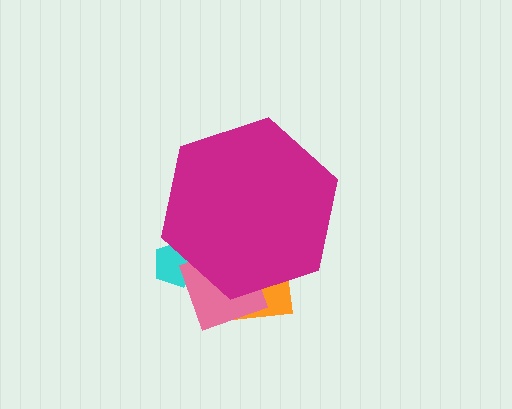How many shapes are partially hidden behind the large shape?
3 shapes are partially hidden.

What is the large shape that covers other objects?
A magenta hexagon.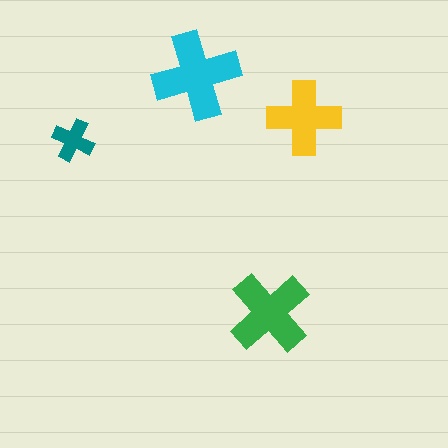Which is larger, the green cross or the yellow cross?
The green one.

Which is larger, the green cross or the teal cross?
The green one.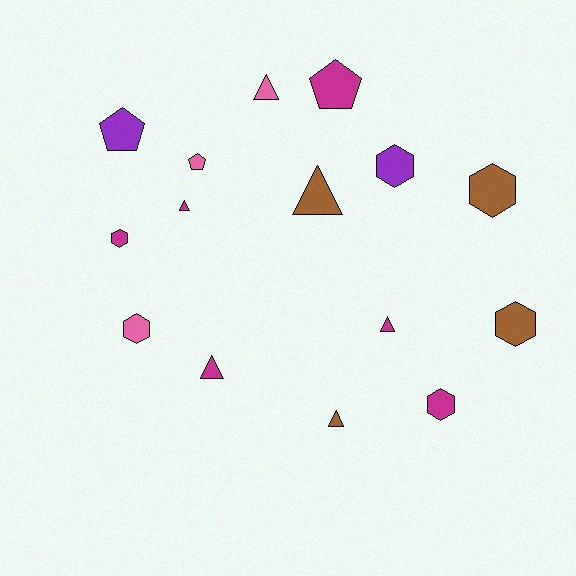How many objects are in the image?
There are 15 objects.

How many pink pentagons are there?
There is 1 pink pentagon.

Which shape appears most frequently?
Hexagon, with 6 objects.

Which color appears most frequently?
Magenta, with 6 objects.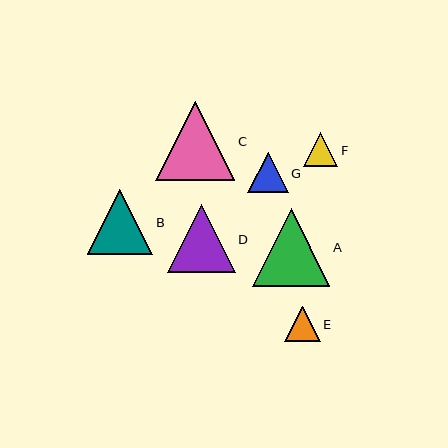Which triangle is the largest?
Triangle C is the largest with a size of approximately 79 pixels.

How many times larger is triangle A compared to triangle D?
Triangle A is approximately 1.2 times the size of triangle D.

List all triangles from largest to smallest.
From largest to smallest: C, A, D, B, G, E, F.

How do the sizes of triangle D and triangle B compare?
Triangle D and triangle B are approximately the same size.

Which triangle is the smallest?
Triangle F is the smallest with a size of approximately 34 pixels.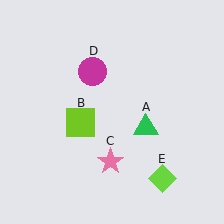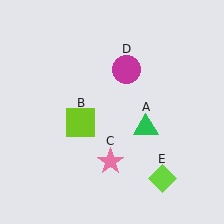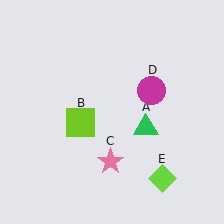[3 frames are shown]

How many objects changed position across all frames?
1 object changed position: magenta circle (object D).